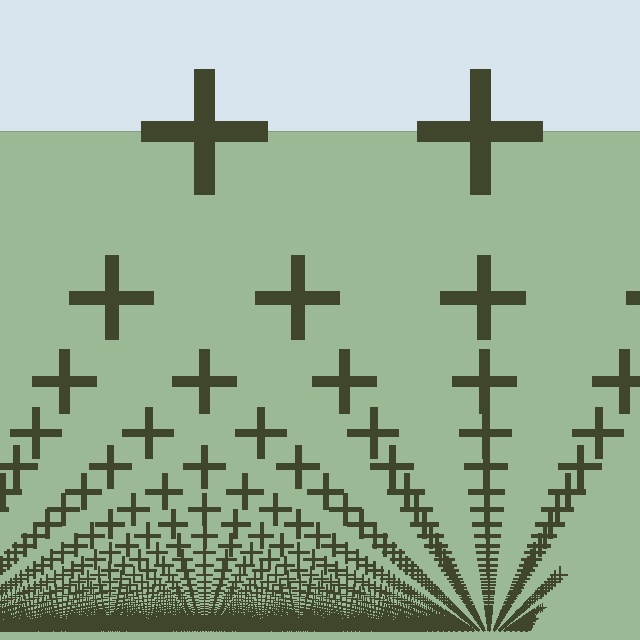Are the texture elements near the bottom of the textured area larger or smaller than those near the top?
Smaller. The gradient is inverted — elements near the bottom are smaller and denser.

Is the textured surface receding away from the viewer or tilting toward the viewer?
The surface appears to tilt toward the viewer. Texture elements get larger and sparser toward the top.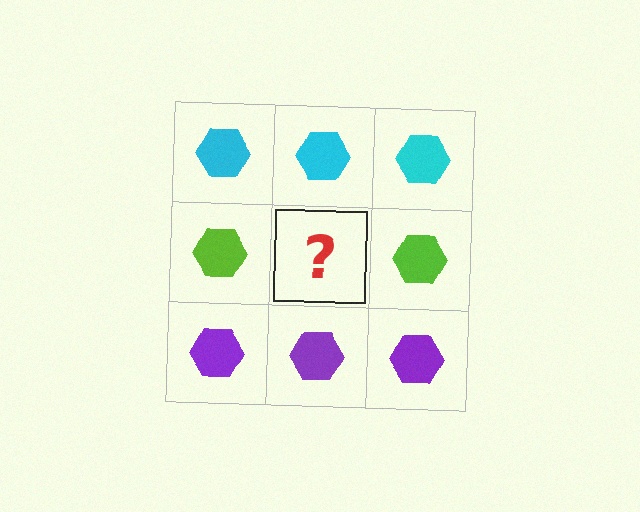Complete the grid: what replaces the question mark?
The question mark should be replaced with a lime hexagon.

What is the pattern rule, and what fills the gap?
The rule is that each row has a consistent color. The gap should be filled with a lime hexagon.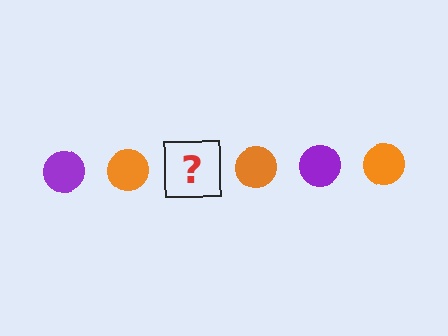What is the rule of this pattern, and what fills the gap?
The rule is that the pattern cycles through purple, orange circles. The gap should be filled with a purple circle.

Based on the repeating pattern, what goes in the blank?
The blank should be a purple circle.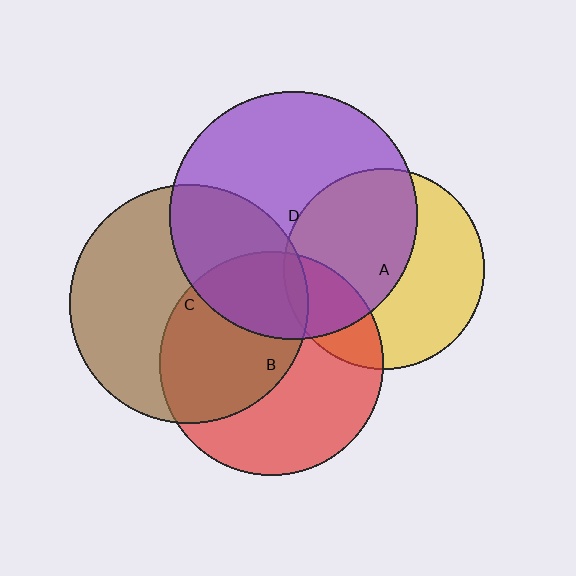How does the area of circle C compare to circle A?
Approximately 1.4 times.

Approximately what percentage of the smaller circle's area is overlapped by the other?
Approximately 50%.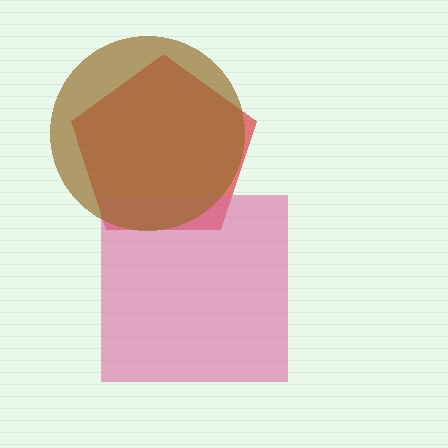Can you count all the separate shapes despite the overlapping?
Yes, there are 3 separate shapes.